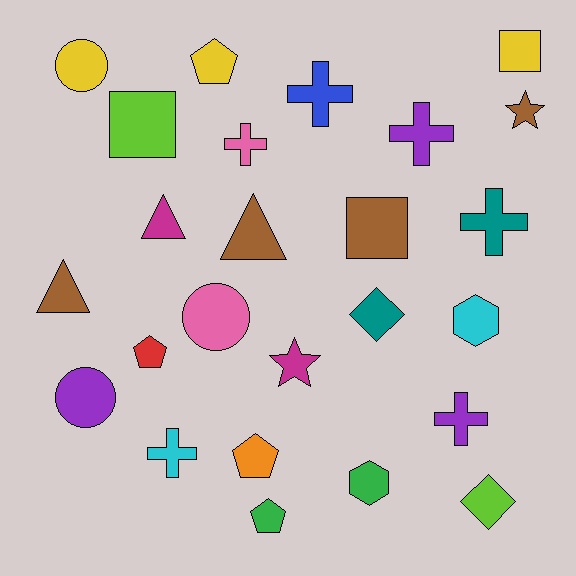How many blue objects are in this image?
There is 1 blue object.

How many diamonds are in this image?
There are 2 diamonds.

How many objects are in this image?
There are 25 objects.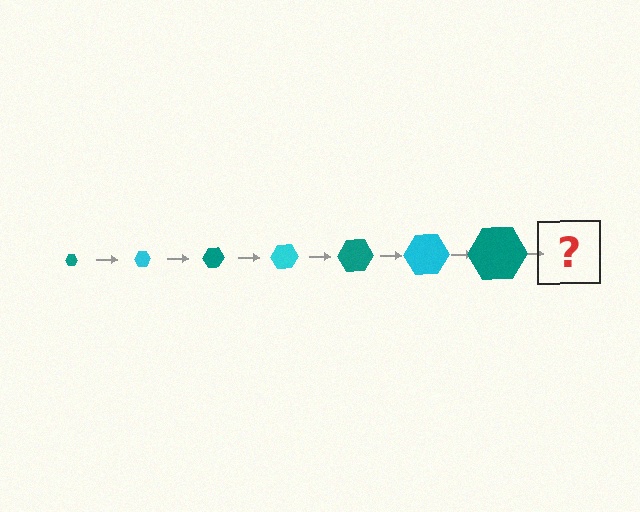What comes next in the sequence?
The next element should be a cyan hexagon, larger than the previous one.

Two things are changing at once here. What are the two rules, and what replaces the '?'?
The two rules are that the hexagon grows larger each step and the color cycles through teal and cyan. The '?' should be a cyan hexagon, larger than the previous one.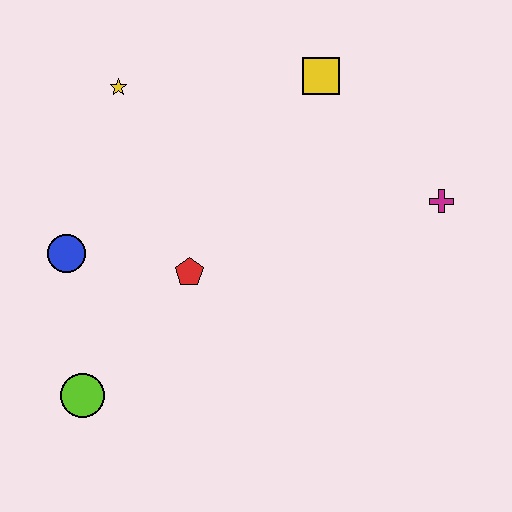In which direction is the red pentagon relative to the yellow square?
The red pentagon is below the yellow square.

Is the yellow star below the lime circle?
No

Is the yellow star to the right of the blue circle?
Yes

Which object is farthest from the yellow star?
The magenta cross is farthest from the yellow star.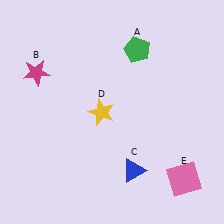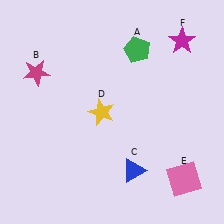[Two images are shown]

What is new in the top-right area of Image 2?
A magenta star (F) was added in the top-right area of Image 2.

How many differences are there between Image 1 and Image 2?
There is 1 difference between the two images.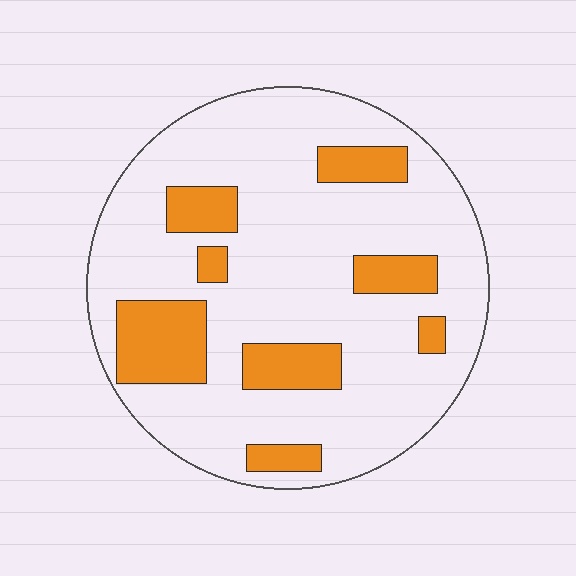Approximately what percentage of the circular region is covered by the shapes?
Approximately 20%.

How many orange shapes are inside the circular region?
8.